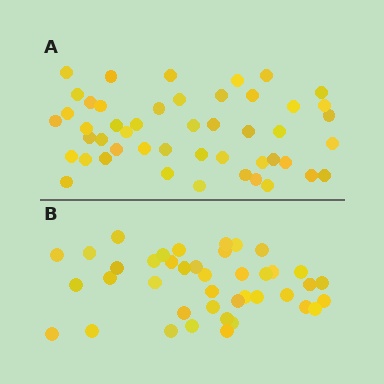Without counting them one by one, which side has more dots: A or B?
Region A (the top region) has more dots.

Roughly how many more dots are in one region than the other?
Region A has roughly 8 or so more dots than region B.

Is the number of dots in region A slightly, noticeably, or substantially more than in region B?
Region A has only slightly more — the two regions are fairly close. The ratio is roughly 1.2 to 1.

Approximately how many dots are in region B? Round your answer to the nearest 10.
About 40 dots. (The exact count is 41, which rounds to 40.)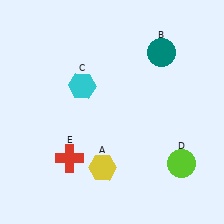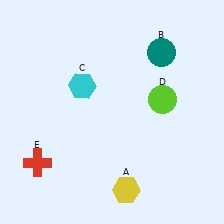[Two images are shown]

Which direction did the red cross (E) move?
The red cross (E) moved left.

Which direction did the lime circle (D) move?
The lime circle (D) moved up.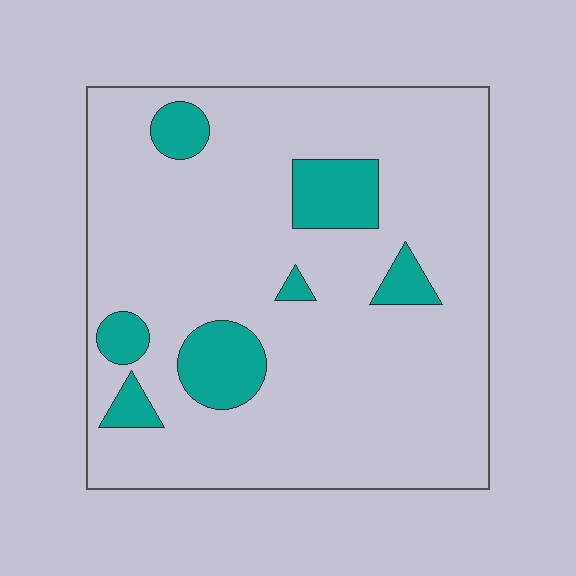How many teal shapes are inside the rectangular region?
7.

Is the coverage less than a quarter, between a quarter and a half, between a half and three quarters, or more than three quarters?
Less than a quarter.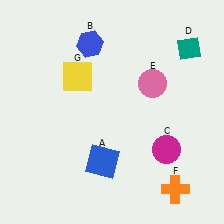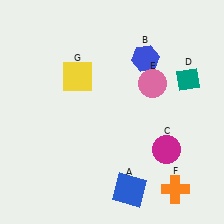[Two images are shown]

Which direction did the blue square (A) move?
The blue square (A) moved down.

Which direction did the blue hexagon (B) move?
The blue hexagon (B) moved right.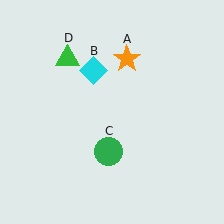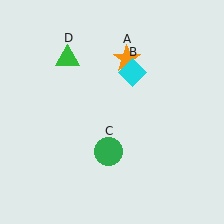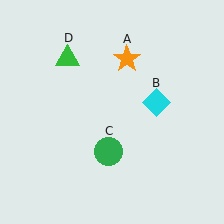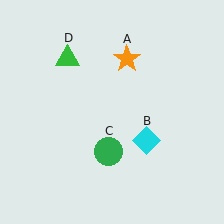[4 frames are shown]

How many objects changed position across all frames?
1 object changed position: cyan diamond (object B).